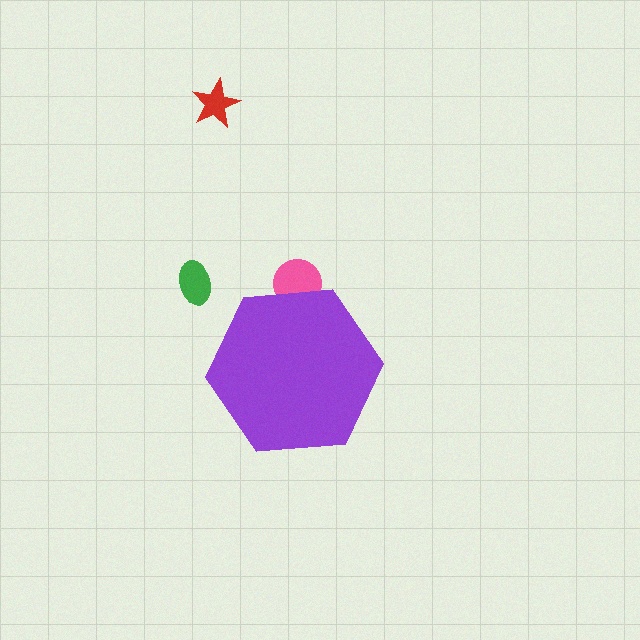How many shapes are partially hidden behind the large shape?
1 shape is partially hidden.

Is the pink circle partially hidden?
Yes, the pink circle is partially hidden behind the purple hexagon.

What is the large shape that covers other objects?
A purple hexagon.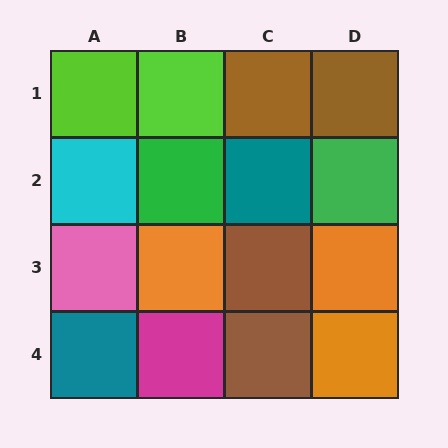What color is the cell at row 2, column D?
Green.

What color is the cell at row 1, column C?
Brown.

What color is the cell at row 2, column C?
Teal.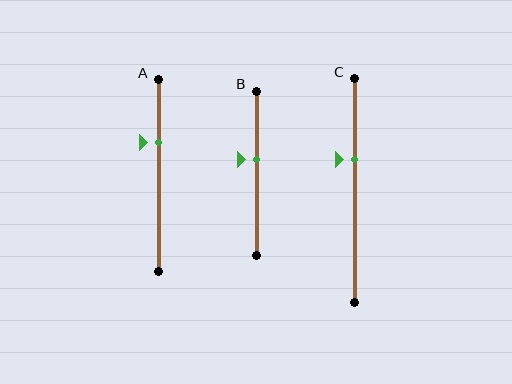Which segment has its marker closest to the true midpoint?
Segment B has its marker closest to the true midpoint.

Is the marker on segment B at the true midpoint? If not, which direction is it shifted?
No, the marker on segment B is shifted upward by about 8% of the segment length.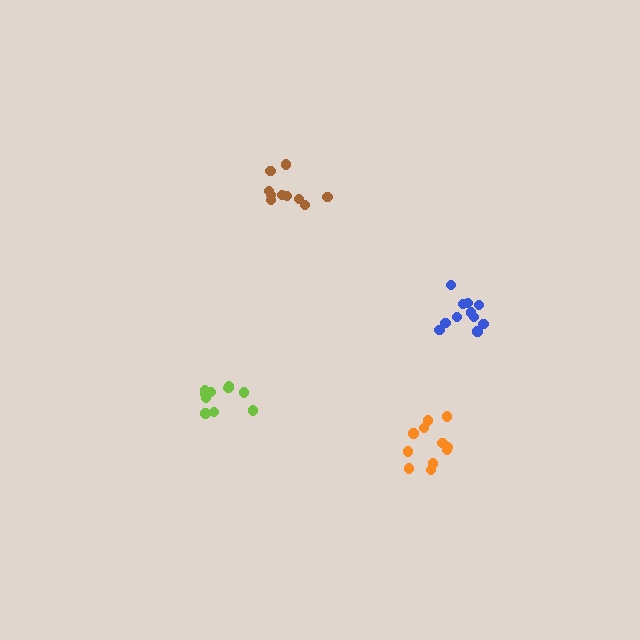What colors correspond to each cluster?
The clusters are colored: brown, lime, blue, orange.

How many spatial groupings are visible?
There are 4 spatial groupings.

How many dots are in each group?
Group 1: 10 dots, Group 2: 10 dots, Group 3: 11 dots, Group 4: 11 dots (42 total).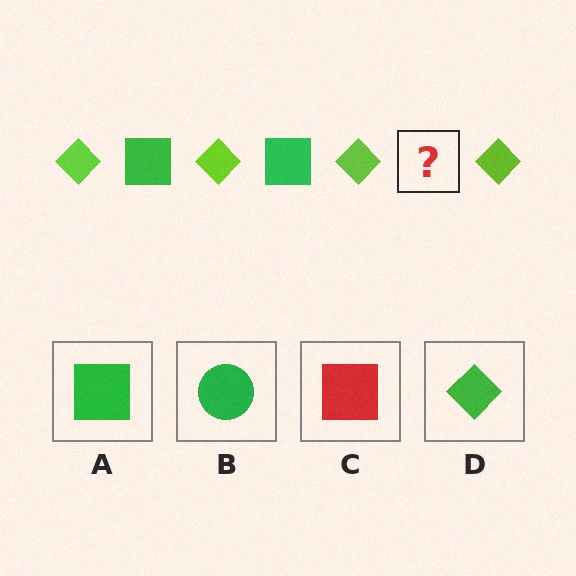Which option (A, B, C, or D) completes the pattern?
A.